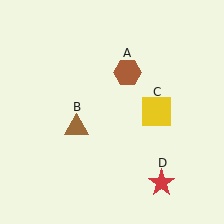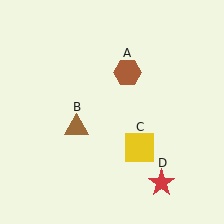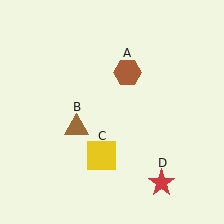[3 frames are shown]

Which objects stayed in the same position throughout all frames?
Brown hexagon (object A) and brown triangle (object B) and red star (object D) remained stationary.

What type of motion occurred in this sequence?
The yellow square (object C) rotated clockwise around the center of the scene.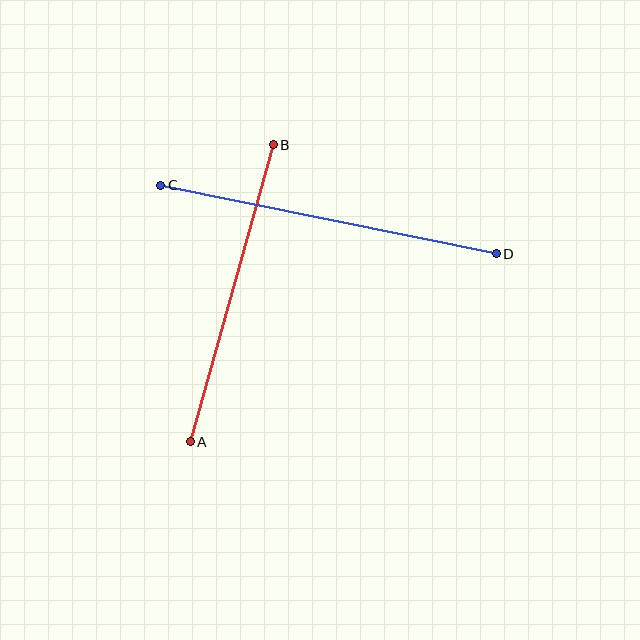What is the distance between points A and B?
The distance is approximately 309 pixels.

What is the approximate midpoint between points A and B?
The midpoint is at approximately (232, 293) pixels.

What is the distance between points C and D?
The distance is approximately 343 pixels.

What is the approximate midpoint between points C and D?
The midpoint is at approximately (329, 219) pixels.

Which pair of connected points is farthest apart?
Points C and D are farthest apart.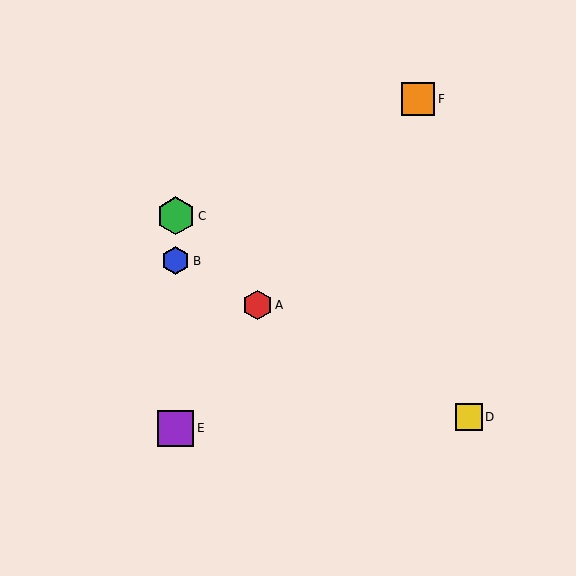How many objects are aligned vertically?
3 objects (B, C, E) are aligned vertically.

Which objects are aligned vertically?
Objects B, C, E are aligned vertically.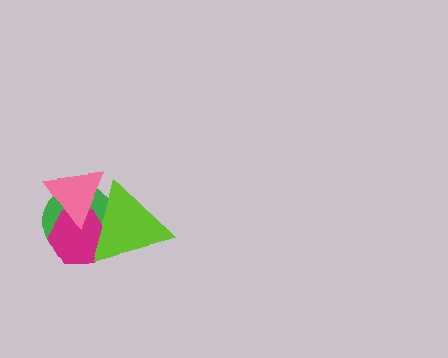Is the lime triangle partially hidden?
No, no other shape covers it.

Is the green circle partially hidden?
Yes, it is partially covered by another shape.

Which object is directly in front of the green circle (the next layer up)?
The magenta hexagon is directly in front of the green circle.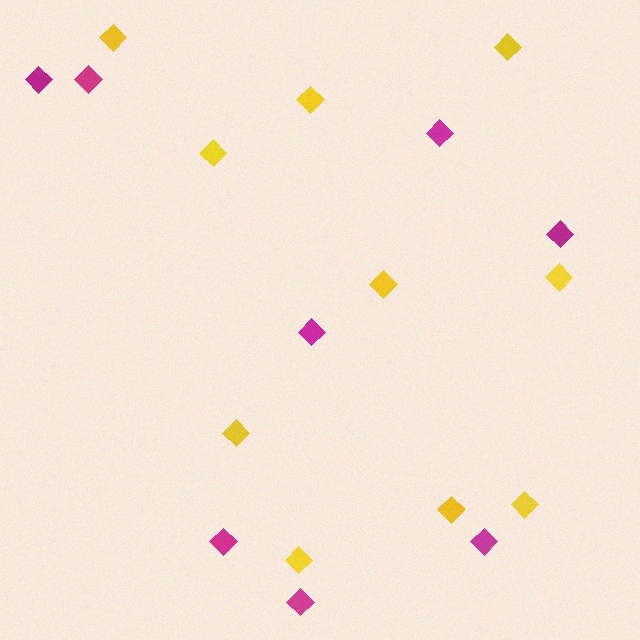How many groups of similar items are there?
There are 2 groups: one group of yellow diamonds (10) and one group of magenta diamonds (8).